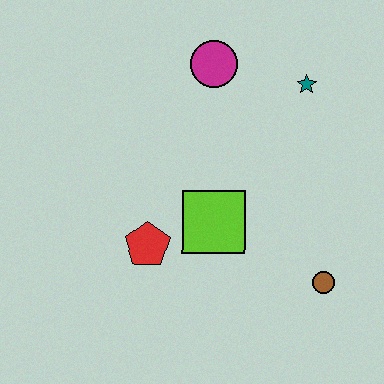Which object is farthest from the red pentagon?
The teal star is farthest from the red pentagon.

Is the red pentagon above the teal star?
No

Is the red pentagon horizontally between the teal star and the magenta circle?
No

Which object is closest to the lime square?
The red pentagon is closest to the lime square.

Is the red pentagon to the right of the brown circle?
No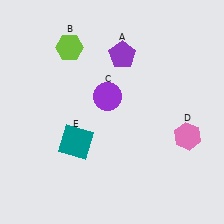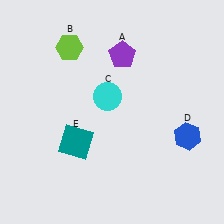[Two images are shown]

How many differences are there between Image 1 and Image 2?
There are 2 differences between the two images.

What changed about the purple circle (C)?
In Image 1, C is purple. In Image 2, it changed to cyan.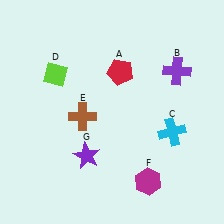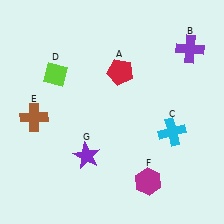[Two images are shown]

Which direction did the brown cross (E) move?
The brown cross (E) moved left.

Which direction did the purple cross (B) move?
The purple cross (B) moved up.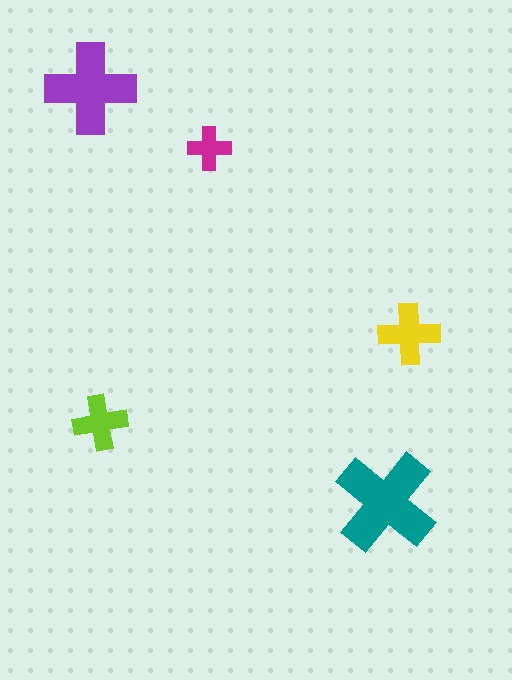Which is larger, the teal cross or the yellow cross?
The teal one.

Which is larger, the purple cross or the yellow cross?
The purple one.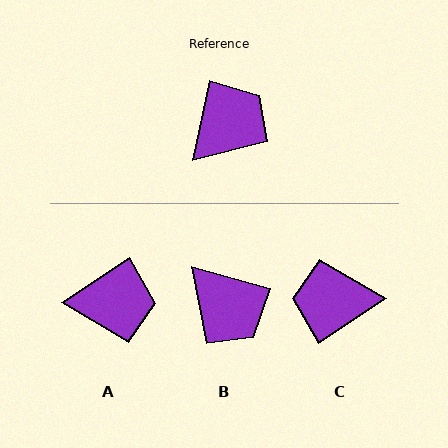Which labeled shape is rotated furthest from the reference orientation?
C, about 135 degrees away.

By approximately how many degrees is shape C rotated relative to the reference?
Approximately 135 degrees counter-clockwise.